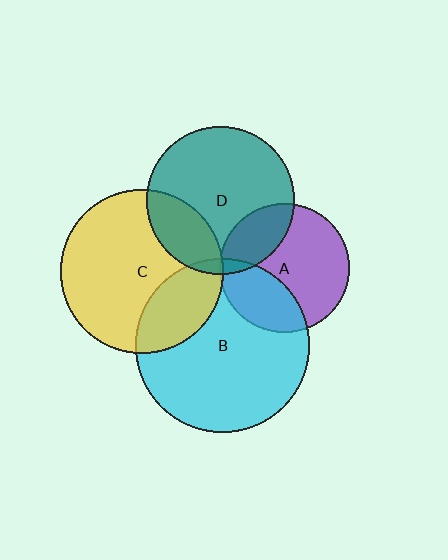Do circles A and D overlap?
Yes.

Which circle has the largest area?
Circle B (cyan).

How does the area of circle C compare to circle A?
Approximately 1.6 times.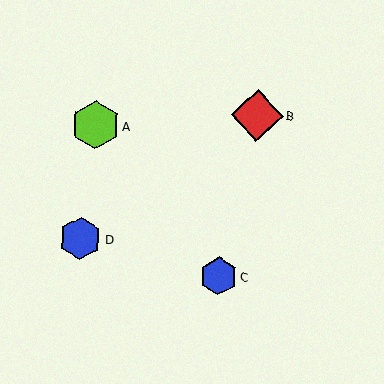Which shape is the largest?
The red diamond (labeled B) is the largest.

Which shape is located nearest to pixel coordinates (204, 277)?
The blue hexagon (labeled C) at (219, 276) is nearest to that location.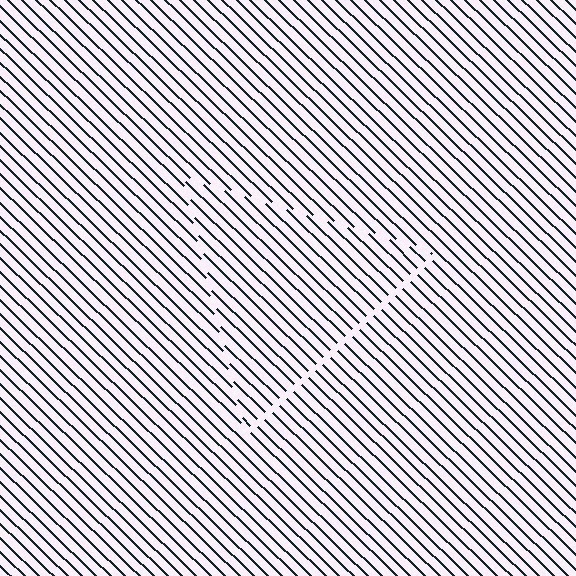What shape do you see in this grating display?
An illusory triangle. The interior of the shape contains the same grating, shifted by half a period — the contour is defined by the phase discontinuity where line-ends from the inner and outer gratings abut.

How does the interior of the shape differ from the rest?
The interior of the shape contains the same grating, shifted by half a period — the contour is defined by the phase discontinuity where line-ends from the inner and outer gratings abut.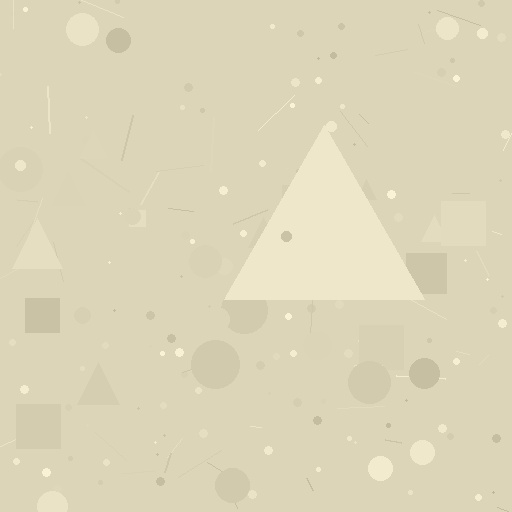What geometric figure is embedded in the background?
A triangle is embedded in the background.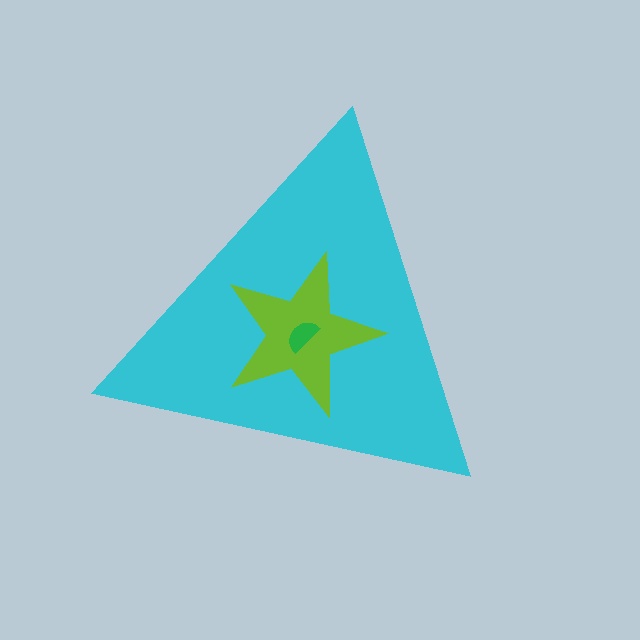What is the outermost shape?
The cyan triangle.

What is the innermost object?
The green semicircle.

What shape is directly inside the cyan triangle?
The lime star.